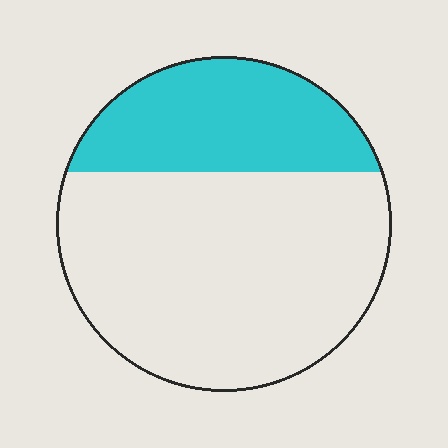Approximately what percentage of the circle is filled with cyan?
Approximately 30%.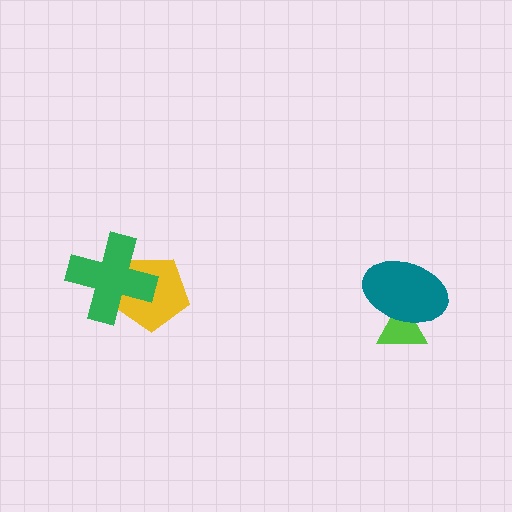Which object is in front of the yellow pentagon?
The green cross is in front of the yellow pentagon.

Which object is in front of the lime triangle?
The teal ellipse is in front of the lime triangle.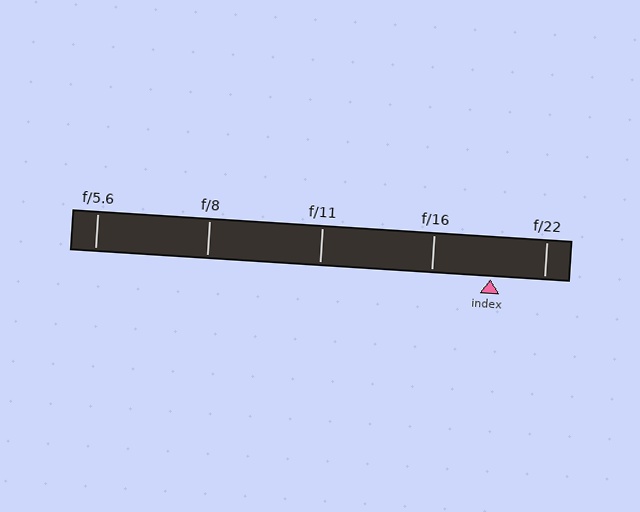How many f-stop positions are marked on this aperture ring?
There are 5 f-stop positions marked.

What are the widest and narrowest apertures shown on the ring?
The widest aperture shown is f/5.6 and the narrowest is f/22.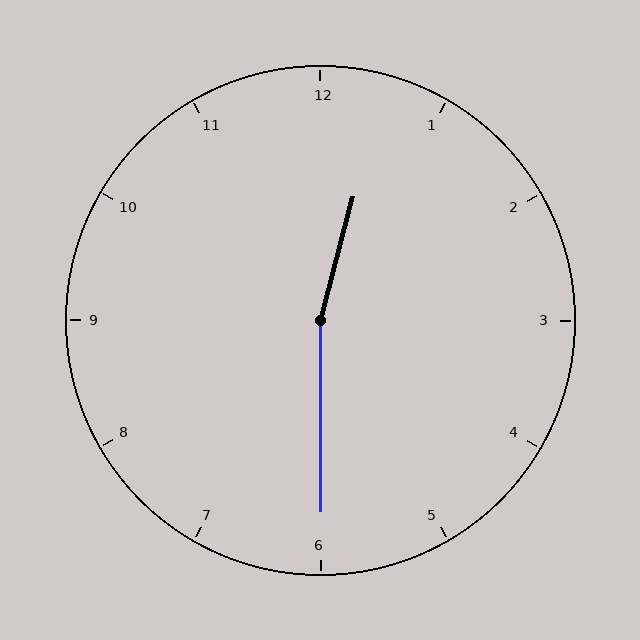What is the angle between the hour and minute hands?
Approximately 165 degrees.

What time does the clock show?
12:30.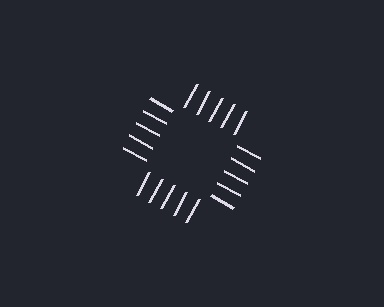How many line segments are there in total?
20 — 5 along each of the 4 edges.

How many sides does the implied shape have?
4 sides — the line-ends trace a square.